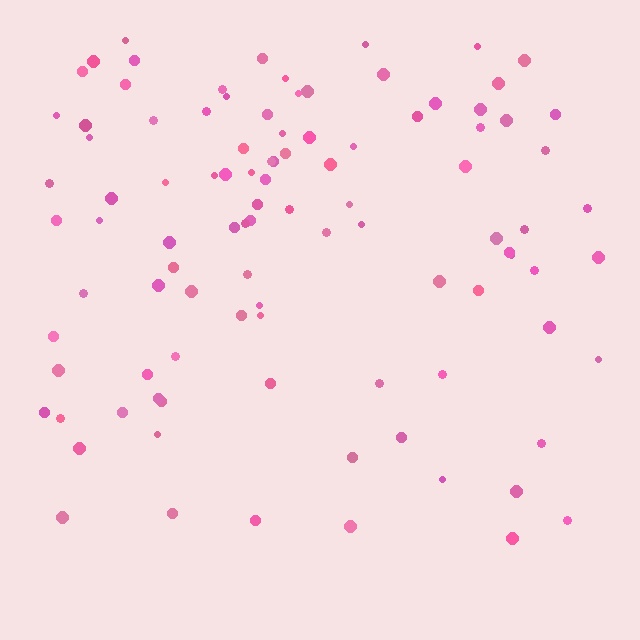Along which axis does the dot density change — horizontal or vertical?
Vertical.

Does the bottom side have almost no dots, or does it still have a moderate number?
Still a moderate number, just noticeably fewer than the top.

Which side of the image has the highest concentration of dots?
The top.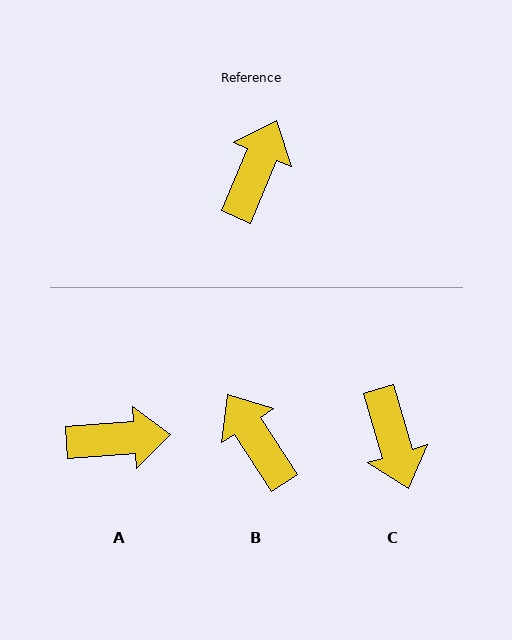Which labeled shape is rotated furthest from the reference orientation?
C, about 140 degrees away.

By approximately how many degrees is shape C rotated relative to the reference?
Approximately 140 degrees clockwise.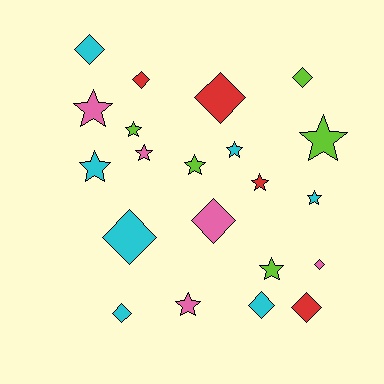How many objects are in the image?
There are 21 objects.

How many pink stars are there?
There are 3 pink stars.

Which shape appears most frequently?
Star, with 11 objects.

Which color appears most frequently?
Cyan, with 7 objects.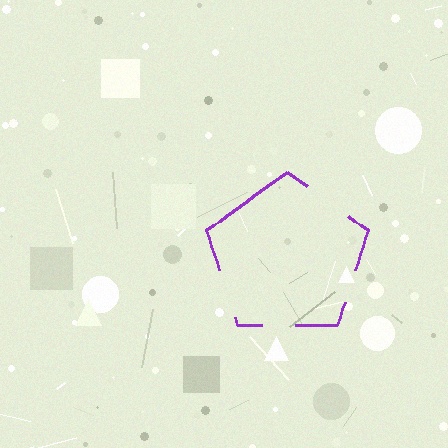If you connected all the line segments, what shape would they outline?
They would outline a pentagon.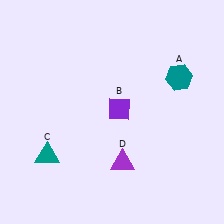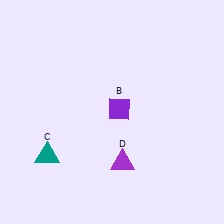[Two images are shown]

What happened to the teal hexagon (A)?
The teal hexagon (A) was removed in Image 2. It was in the top-right area of Image 1.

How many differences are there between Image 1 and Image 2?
There is 1 difference between the two images.